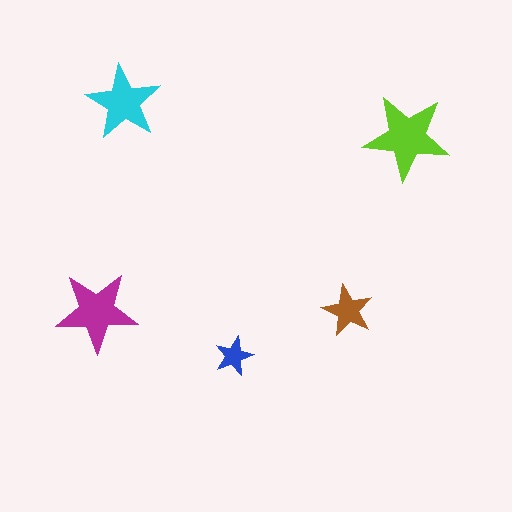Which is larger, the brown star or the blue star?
The brown one.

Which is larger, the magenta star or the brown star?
The magenta one.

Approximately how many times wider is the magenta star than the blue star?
About 2 times wider.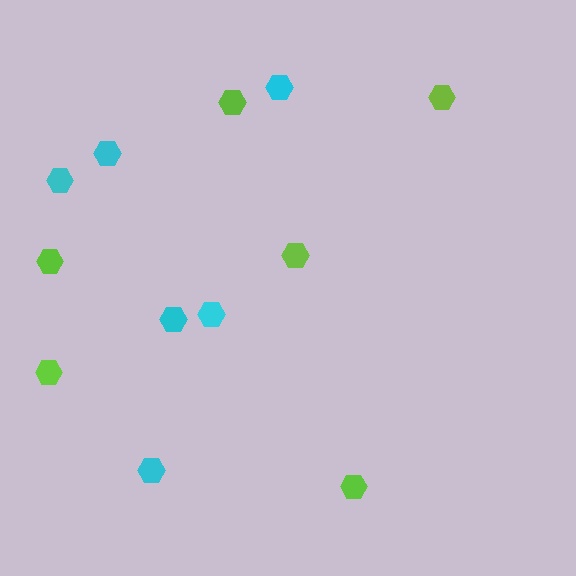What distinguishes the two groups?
There are 2 groups: one group of lime hexagons (6) and one group of cyan hexagons (6).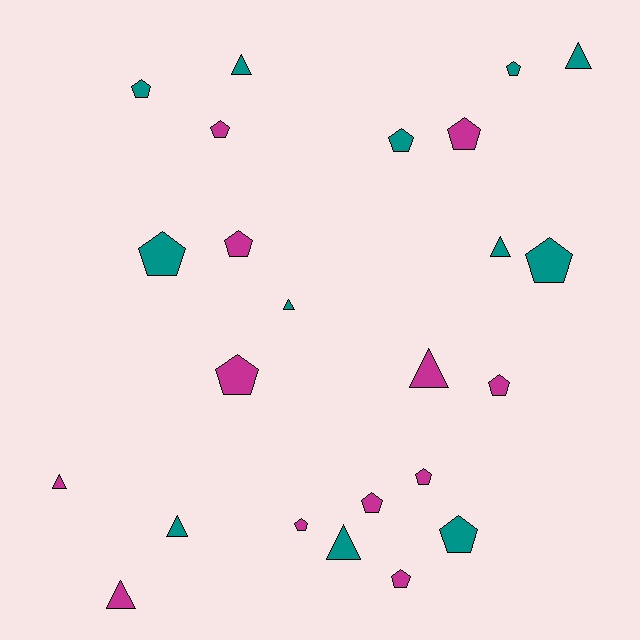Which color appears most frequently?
Magenta, with 12 objects.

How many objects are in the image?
There are 24 objects.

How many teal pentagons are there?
There are 6 teal pentagons.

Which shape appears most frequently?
Pentagon, with 15 objects.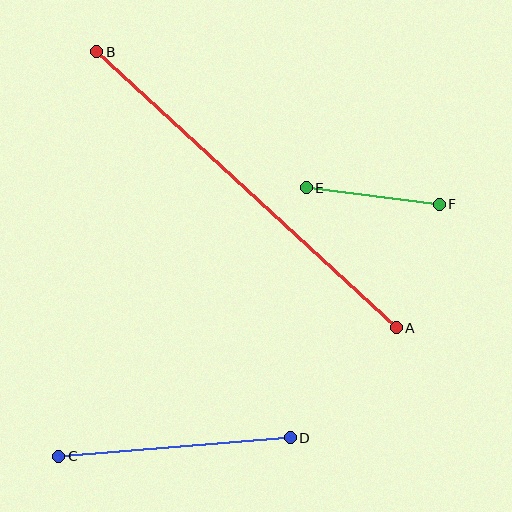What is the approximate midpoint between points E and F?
The midpoint is at approximately (373, 196) pixels.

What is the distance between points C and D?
The distance is approximately 232 pixels.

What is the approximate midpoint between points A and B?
The midpoint is at approximately (246, 190) pixels.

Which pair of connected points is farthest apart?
Points A and B are farthest apart.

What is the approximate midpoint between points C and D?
The midpoint is at approximately (174, 447) pixels.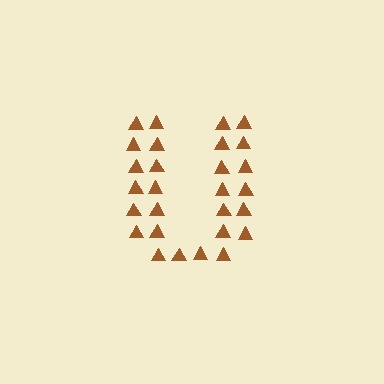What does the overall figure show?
The overall figure shows the letter U.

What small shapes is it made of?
It is made of small triangles.